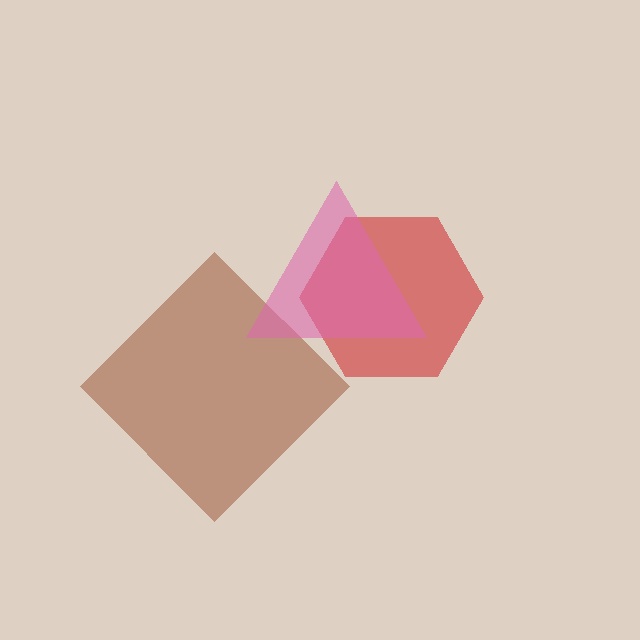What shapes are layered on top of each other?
The layered shapes are: a red hexagon, a brown diamond, a pink triangle.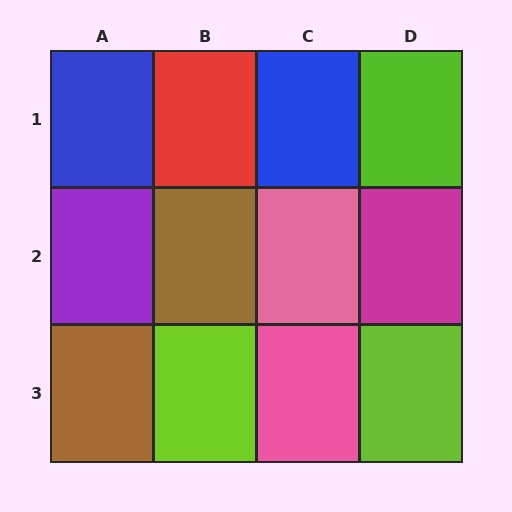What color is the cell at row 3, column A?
Brown.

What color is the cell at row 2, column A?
Purple.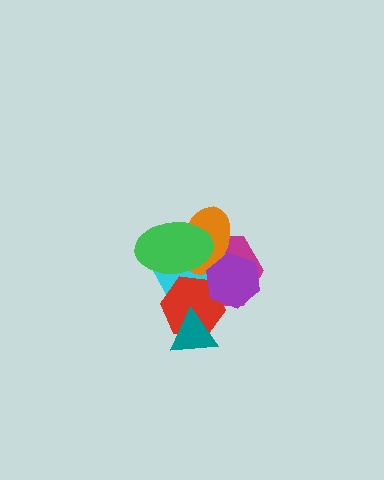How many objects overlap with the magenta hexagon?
5 objects overlap with the magenta hexagon.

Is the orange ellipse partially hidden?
Yes, it is partially covered by another shape.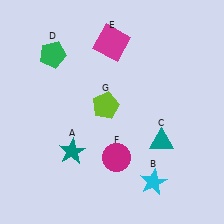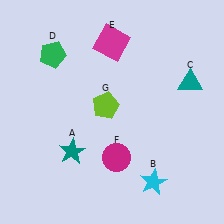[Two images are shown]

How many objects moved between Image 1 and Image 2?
1 object moved between the two images.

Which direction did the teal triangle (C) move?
The teal triangle (C) moved up.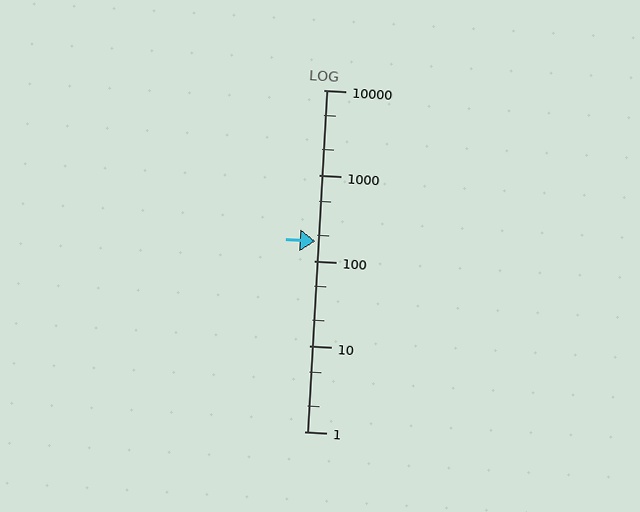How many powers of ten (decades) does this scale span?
The scale spans 4 decades, from 1 to 10000.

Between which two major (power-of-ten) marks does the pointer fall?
The pointer is between 100 and 1000.